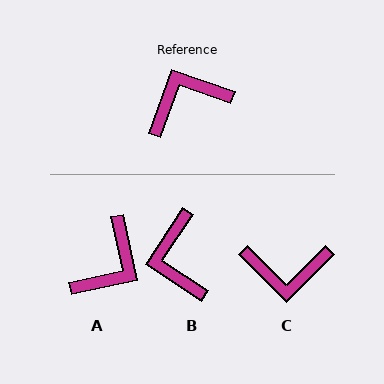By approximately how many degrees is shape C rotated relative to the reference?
Approximately 155 degrees counter-clockwise.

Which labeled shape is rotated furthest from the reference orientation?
C, about 155 degrees away.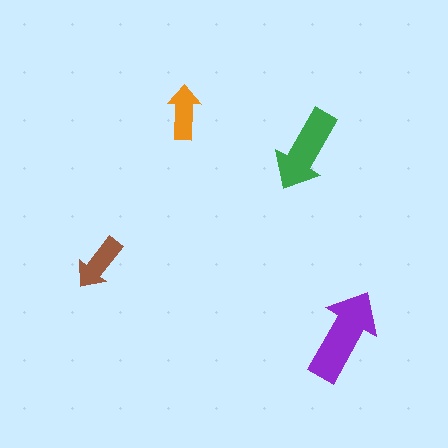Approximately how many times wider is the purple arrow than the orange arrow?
About 1.5 times wider.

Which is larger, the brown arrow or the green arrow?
The green one.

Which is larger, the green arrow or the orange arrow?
The green one.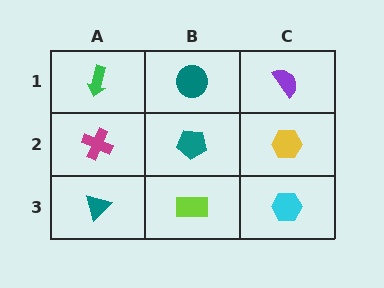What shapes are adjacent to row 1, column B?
A teal pentagon (row 2, column B), a green arrow (row 1, column A), a purple semicircle (row 1, column C).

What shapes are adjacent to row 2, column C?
A purple semicircle (row 1, column C), a cyan hexagon (row 3, column C), a teal pentagon (row 2, column B).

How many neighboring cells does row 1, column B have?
3.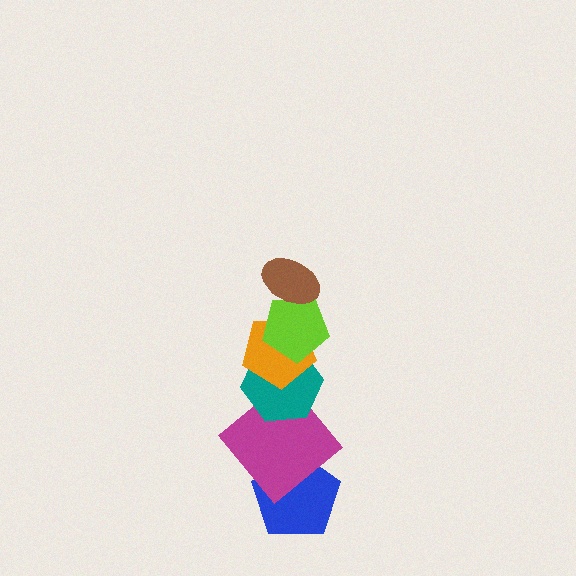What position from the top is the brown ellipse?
The brown ellipse is 1st from the top.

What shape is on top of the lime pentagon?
The brown ellipse is on top of the lime pentagon.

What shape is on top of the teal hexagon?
The orange pentagon is on top of the teal hexagon.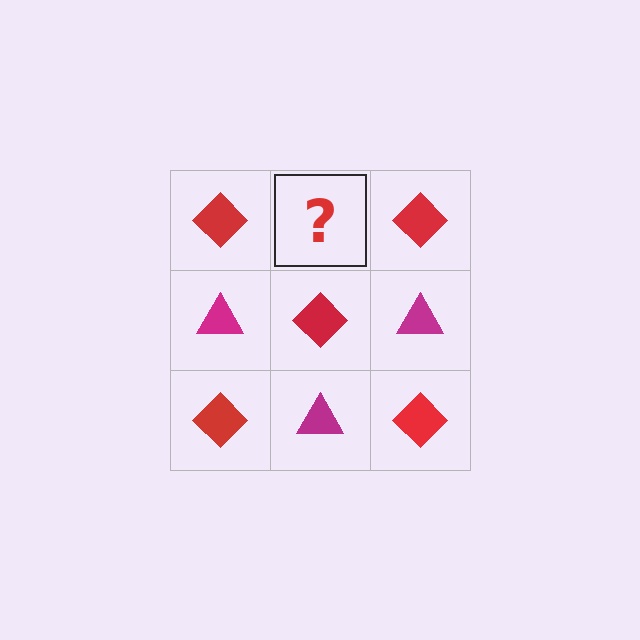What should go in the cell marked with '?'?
The missing cell should contain a magenta triangle.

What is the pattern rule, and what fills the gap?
The rule is that it alternates red diamond and magenta triangle in a checkerboard pattern. The gap should be filled with a magenta triangle.